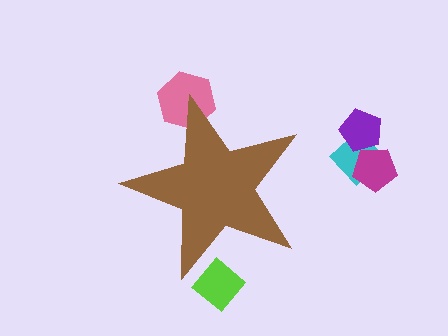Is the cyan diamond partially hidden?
No, the cyan diamond is fully visible.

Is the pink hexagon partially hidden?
Yes, the pink hexagon is partially hidden behind the brown star.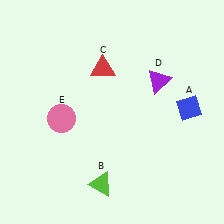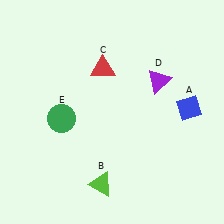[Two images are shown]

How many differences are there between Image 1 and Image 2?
There is 1 difference between the two images.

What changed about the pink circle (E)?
In Image 1, E is pink. In Image 2, it changed to green.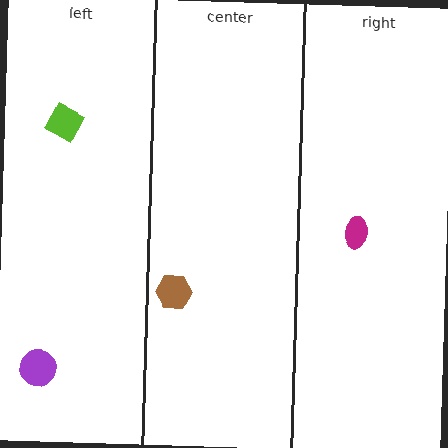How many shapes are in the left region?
2.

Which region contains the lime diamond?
The left region.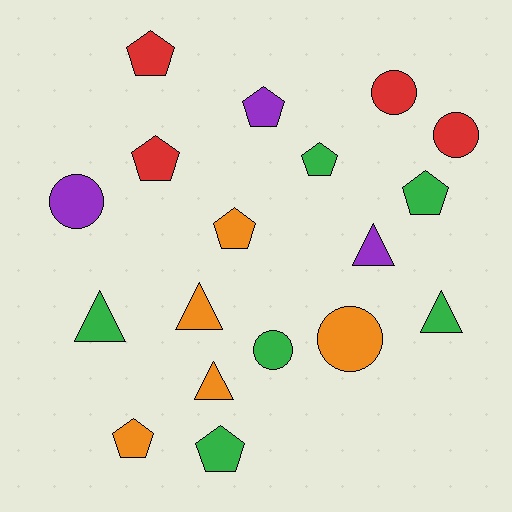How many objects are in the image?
There are 18 objects.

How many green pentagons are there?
There are 3 green pentagons.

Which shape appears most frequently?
Pentagon, with 8 objects.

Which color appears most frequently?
Green, with 6 objects.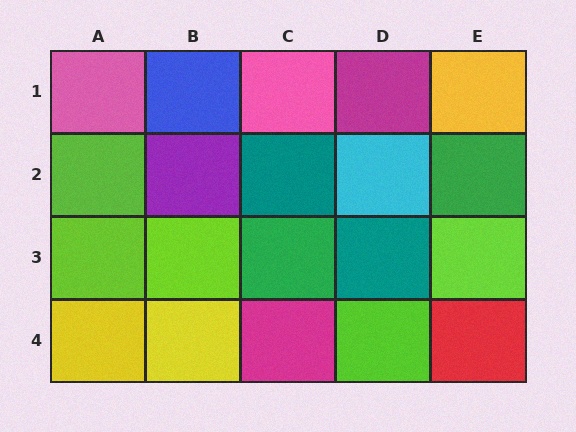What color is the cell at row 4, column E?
Red.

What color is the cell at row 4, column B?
Yellow.